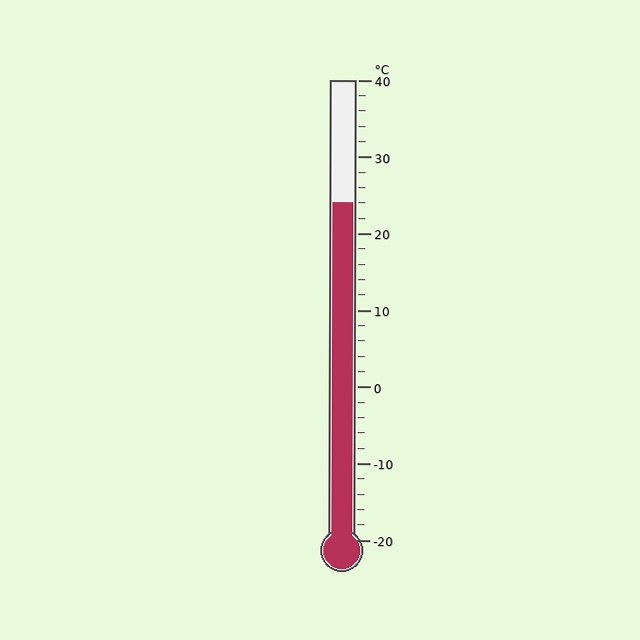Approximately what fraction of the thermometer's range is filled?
The thermometer is filled to approximately 75% of its range.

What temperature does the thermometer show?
The thermometer shows approximately 24°C.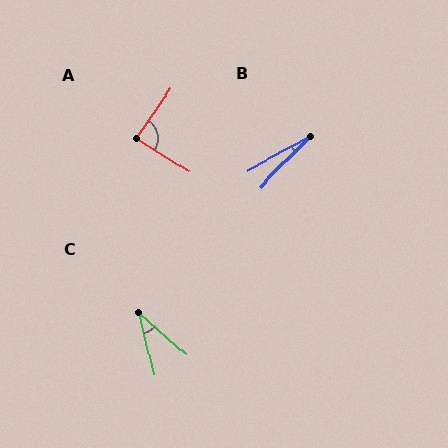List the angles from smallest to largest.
B (16°), C (36°), A (87°).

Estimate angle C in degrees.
Approximately 36 degrees.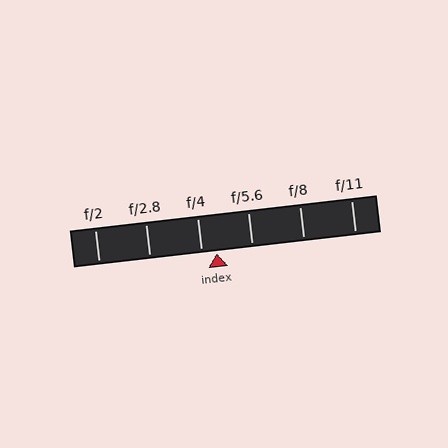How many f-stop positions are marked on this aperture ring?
There are 6 f-stop positions marked.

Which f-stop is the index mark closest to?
The index mark is closest to f/4.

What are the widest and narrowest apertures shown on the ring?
The widest aperture shown is f/2 and the narrowest is f/11.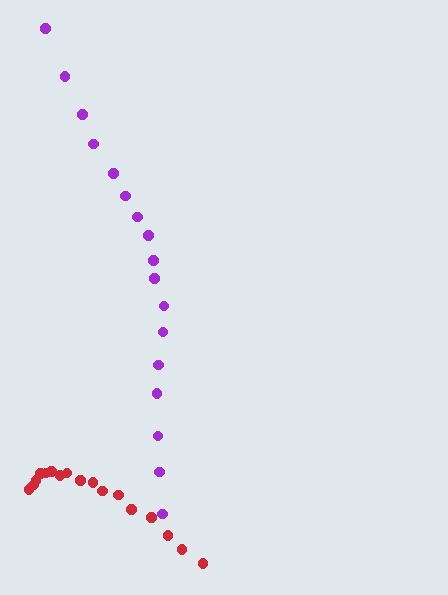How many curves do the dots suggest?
There are 2 distinct paths.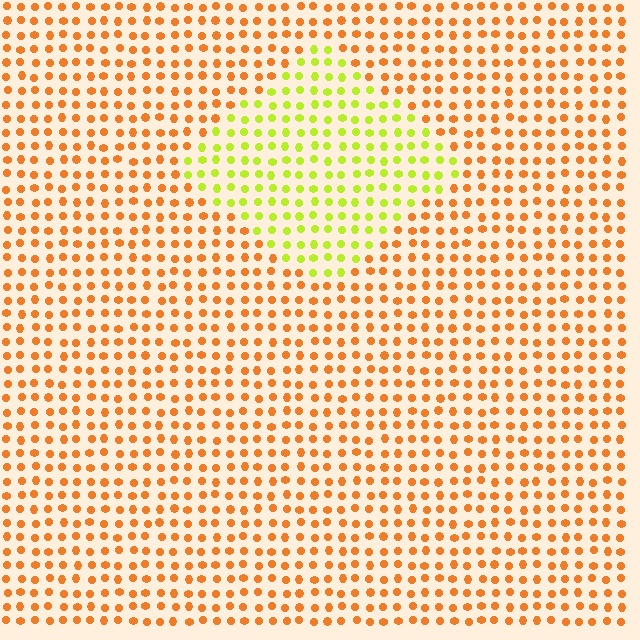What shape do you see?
I see a diamond.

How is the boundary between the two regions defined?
The boundary is defined purely by a slight shift in hue (about 52 degrees). Spacing, size, and orientation are identical on both sides.